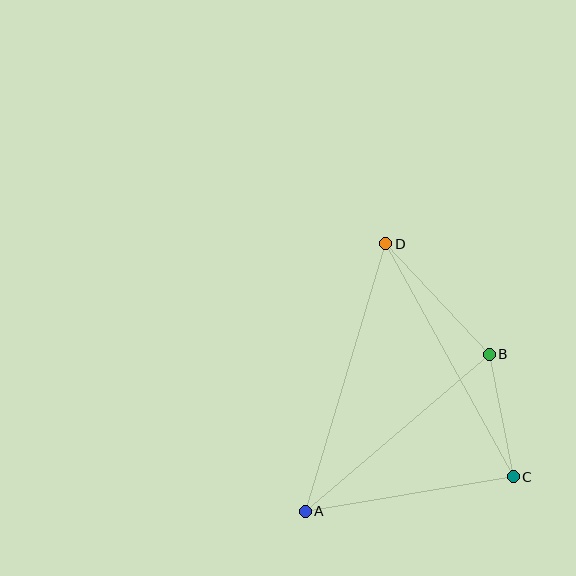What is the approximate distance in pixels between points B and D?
The distance between B and D is approximately 151 pixels.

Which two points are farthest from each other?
Points A and D are farthest from each other.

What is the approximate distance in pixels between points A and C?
The distance between A and C is approximately 211 pixels.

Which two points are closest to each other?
Points B and C are closest to each other.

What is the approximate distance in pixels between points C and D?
The distance between C and D is approximately 266 pixels.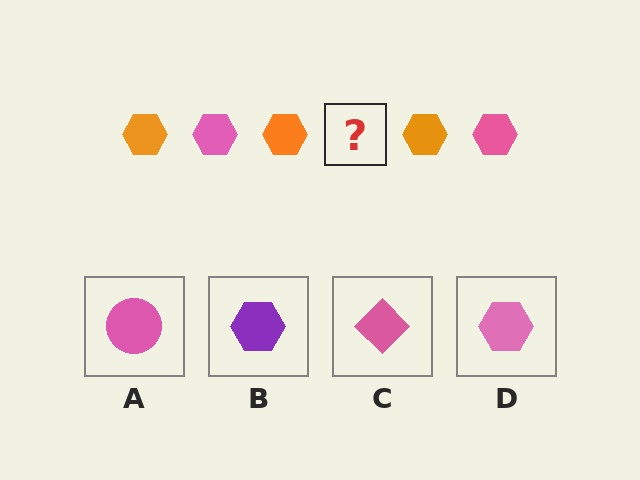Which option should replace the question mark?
Option D.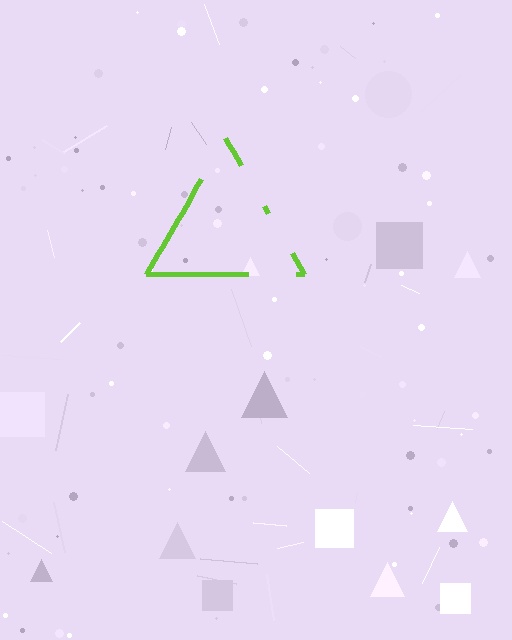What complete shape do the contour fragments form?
The contour fragments form a triangle.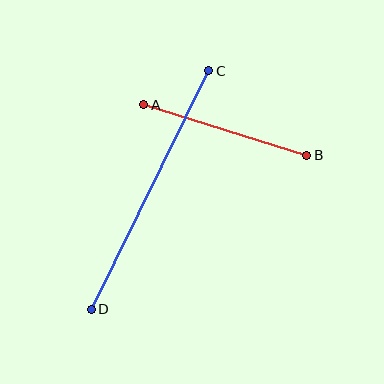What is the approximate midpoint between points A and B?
The midpoint is at approximately (225, 130) pixels.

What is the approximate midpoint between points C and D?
The midpoint is at approximately (150, 190) pixels.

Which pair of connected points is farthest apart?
Points C and D are farthest apart.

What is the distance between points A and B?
The distance is approximately 171 pixels.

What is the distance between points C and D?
The distance is approximately 265 pixels.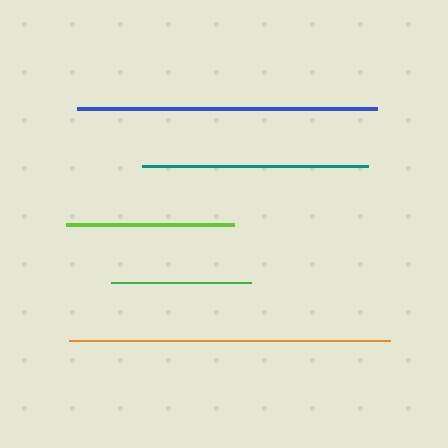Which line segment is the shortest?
The green line is the shortest at approximately 140 pixels.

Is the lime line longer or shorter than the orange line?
The orange line is longer than the lime line.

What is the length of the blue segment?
The blue segment is approximately 300 pixels long.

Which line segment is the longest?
The orange line is the longest at approximately 322 pixels.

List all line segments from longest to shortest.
From longest to shortest: orange, blue, teal, lime, green.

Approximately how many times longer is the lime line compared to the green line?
The lime line is approximately 1.2 times the length of the green line.